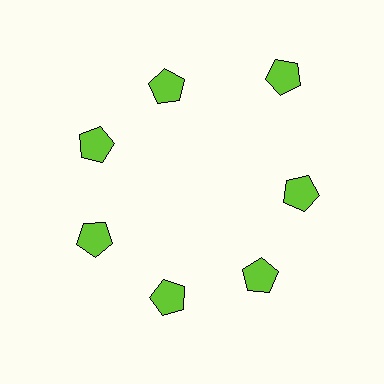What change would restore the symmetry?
The symmetry would be restored by moving it inward, back onto the ring so that all 7 pentagons sit at equal angles and equal distance from the center.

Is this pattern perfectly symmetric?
No. The 7 lime pentagons are arranged in a ring, but one element near the 1 o'clock position is pushed outward from the center, breaking the 7-fold rotational symmetry.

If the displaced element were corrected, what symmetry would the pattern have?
It would have 7-fold rotational symmetry — the pattern would map onto itself every 51 degrees.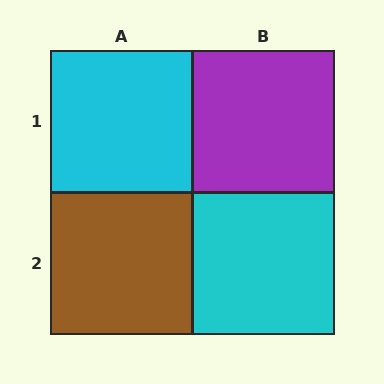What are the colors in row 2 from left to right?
Brown, cyan.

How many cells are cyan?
2 cells are cyan.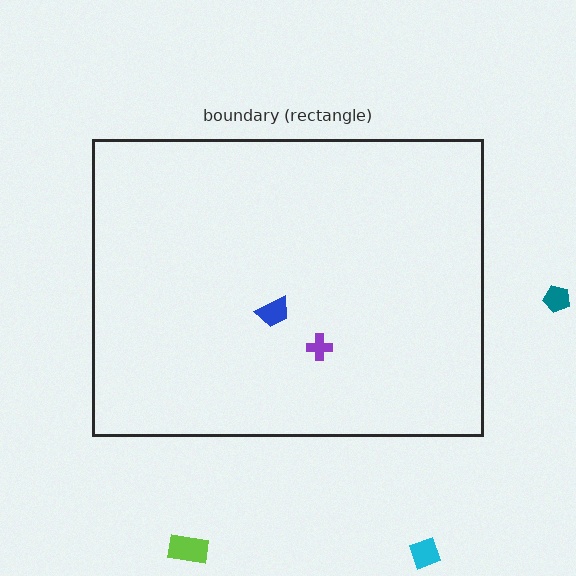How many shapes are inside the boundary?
2 inside, 3 outside.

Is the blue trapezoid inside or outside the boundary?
Inside.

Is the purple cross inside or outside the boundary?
Inside.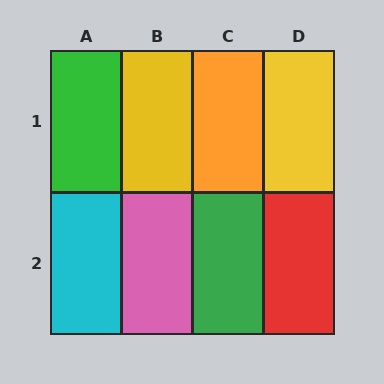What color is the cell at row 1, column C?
Orange.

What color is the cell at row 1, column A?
Green.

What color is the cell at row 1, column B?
Yellow.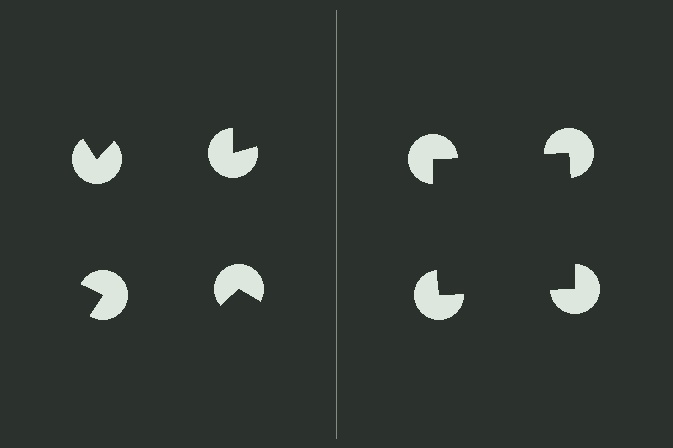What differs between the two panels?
The pac-man discs are positioned identically on both sides; only the wedge orientations differ. On the right they align to a square; on the left they are misaligned.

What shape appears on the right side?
An illusory square.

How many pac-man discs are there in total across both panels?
8 — 4 on each side.